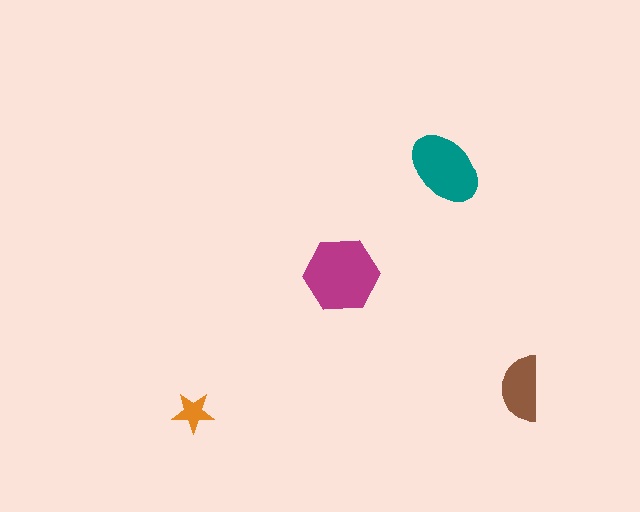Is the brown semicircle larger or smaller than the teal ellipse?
Smaller.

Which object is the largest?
The magenta hexagon.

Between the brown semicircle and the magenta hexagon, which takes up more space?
The magenta hexagon.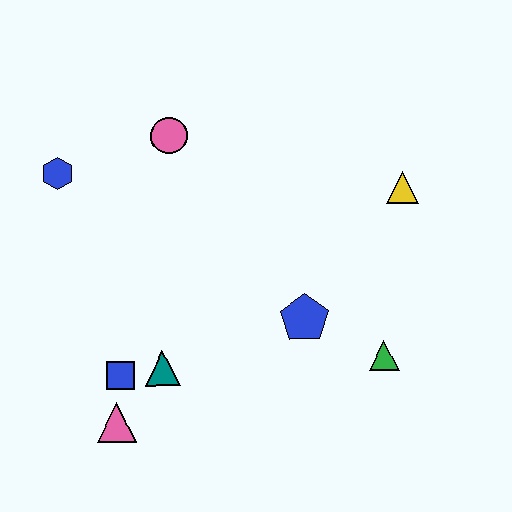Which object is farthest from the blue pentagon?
The blue hexagon is farthest from the blue pentagon.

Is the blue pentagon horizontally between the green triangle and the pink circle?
Yes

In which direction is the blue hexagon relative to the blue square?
The blue hexagon is above the blue square.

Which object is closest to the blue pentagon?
The green triangle is closest to the blue pentagon.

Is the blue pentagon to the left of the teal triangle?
No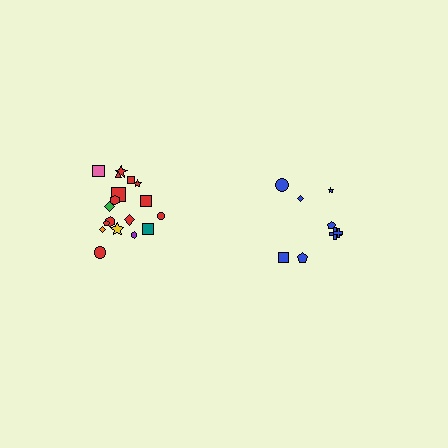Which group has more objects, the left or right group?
The left group.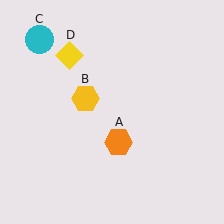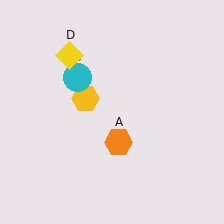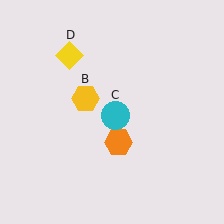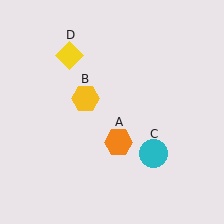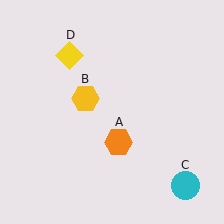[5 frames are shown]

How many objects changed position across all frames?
1 object changed position: cyan circle (object C).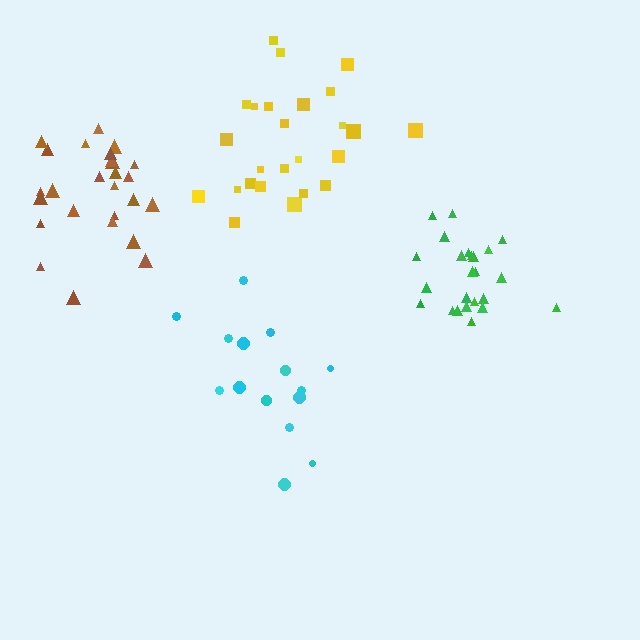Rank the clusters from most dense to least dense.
green, yellow, brown, cyan.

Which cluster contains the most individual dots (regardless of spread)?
Brown (26).